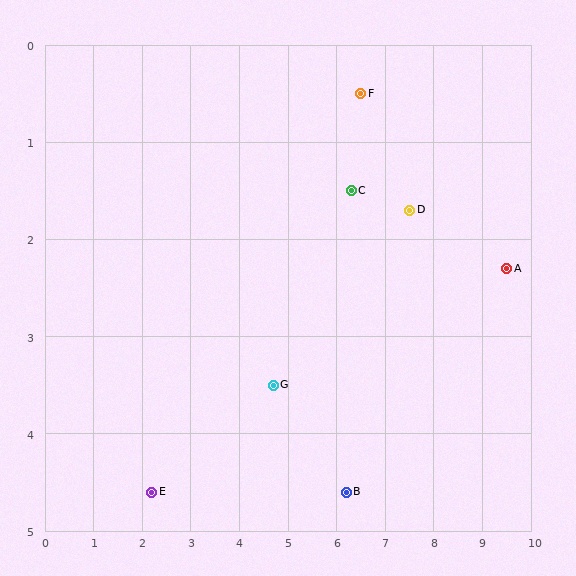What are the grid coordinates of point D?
Point D is at approximately (7.5, 1.7).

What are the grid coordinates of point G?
Point G is at approximately (4.7, 3.5).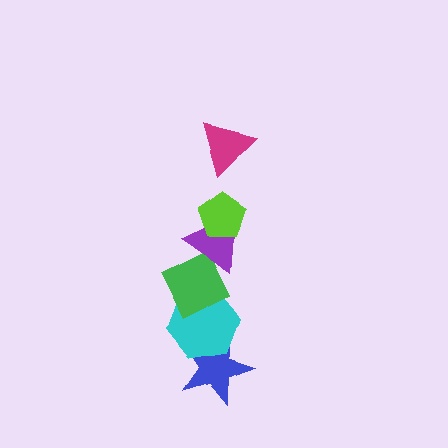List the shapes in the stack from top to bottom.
From top to bottom: the magenta triangle, the lime pentagon, the purple triangle, the green diamond, the cyan hexagon, the blue star.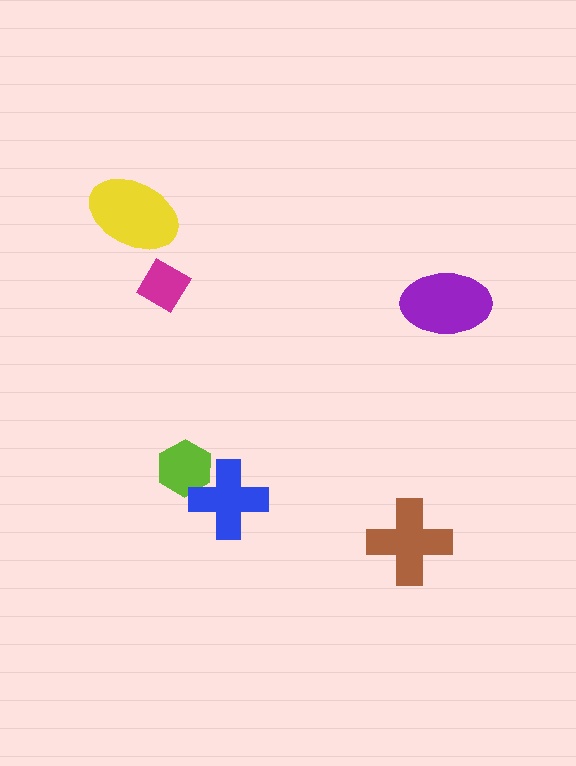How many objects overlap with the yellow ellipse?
0 objects overlap with the yellow ellipse.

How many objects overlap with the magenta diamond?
0 objects overlap with the magenta diamond.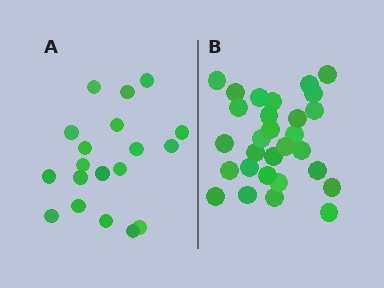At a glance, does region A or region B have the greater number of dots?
Region B (the right region) has more dots.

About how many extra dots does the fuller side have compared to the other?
Region B has roughly 10 or so more dots than region A.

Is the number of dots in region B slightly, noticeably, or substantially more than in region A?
Region B has substantially more. The ratio is roughly 1.5 to 1.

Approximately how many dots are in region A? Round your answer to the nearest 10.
About 20 dots. (The exact count is 19, which rounds to 20.)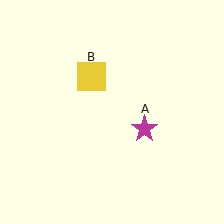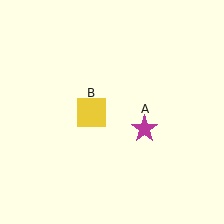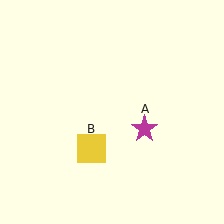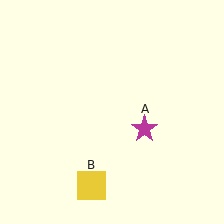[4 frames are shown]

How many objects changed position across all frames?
1 object changed position: yellow square (object B).